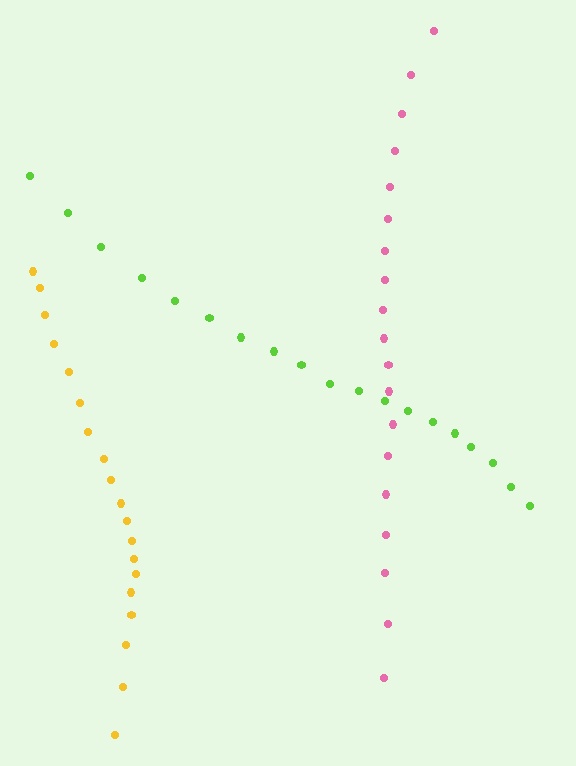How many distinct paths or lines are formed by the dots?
There are 3 distinct paths.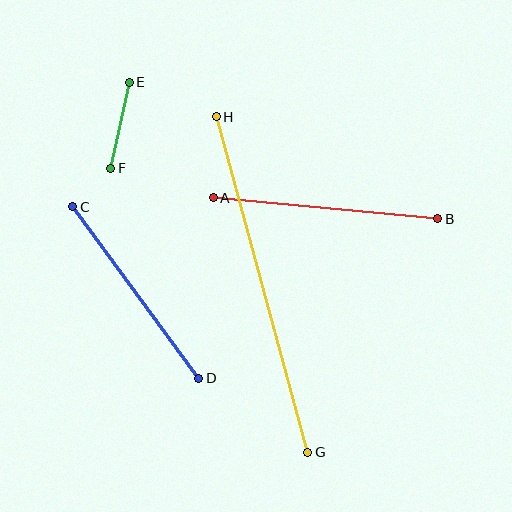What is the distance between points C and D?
The distance is approximately 213 pixels.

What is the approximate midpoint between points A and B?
The midpoint is at approximately (325, 208) pixels.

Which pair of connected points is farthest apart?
Points G and H are farthest apart.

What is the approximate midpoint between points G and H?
The midpoint is at approximately (262, 284) pixels.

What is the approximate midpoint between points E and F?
The midpoint is at approximately (120, 125) pixels.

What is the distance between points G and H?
The distance is approximately 348 pixels.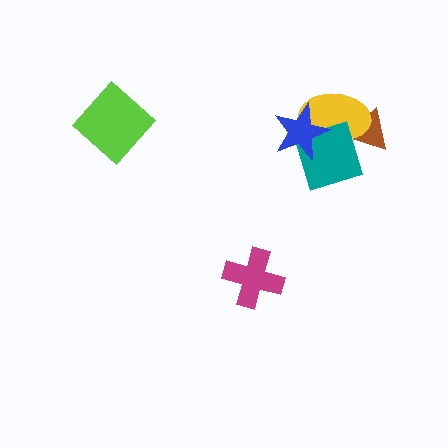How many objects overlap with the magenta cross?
0 objects overlap with the magenta cross.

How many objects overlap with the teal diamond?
3 objects overlap with the teal diamond.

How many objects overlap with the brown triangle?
2 objects overlap with the brown triangle.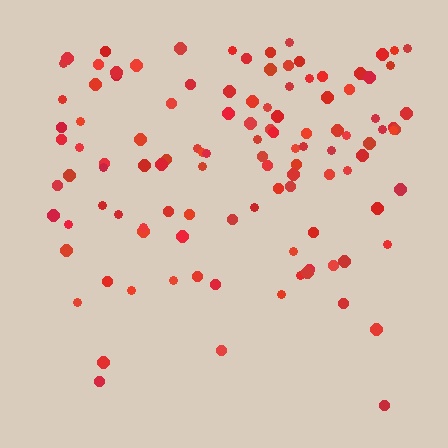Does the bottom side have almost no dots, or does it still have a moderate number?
Still a moderate number, just noticeably fewer than the top.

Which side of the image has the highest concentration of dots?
The top.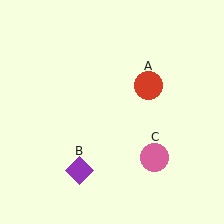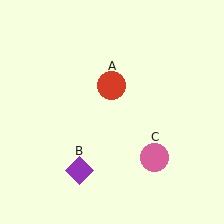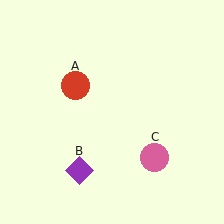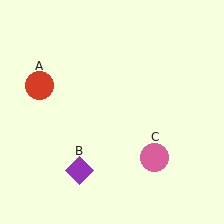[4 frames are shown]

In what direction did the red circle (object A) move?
The red circle (object A) moved left.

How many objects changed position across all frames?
1 object changed position: red circle (object A).